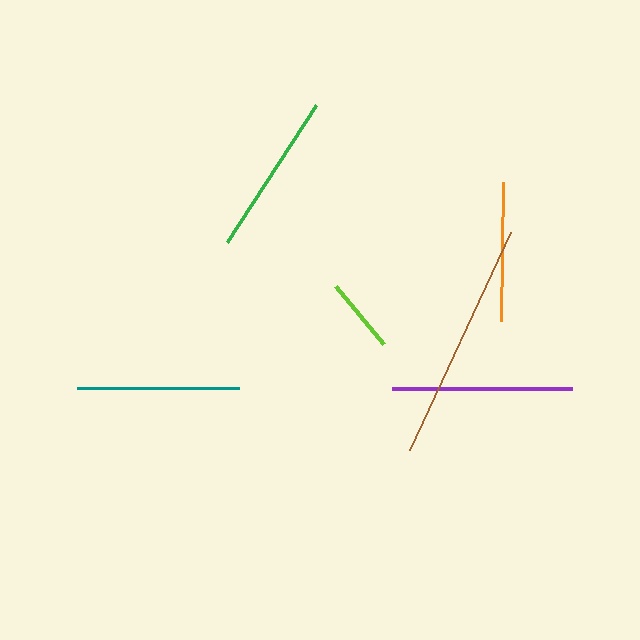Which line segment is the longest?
The brown line is the longest at approximately 241 pixels.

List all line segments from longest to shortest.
From longest to shortest: brown, purple, green, teal, orange, lime.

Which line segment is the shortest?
The lime line is the shortest at approximately 75 pixels.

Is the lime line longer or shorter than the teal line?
The teal line is longer than the lime line.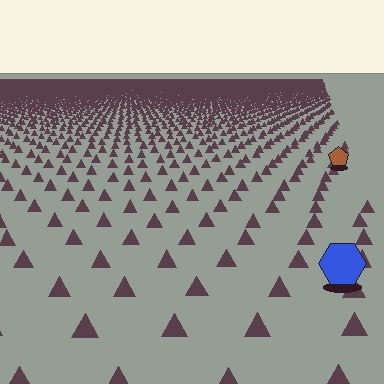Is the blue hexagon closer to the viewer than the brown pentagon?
Yes. The blue hexagon is closer — you can tell from the texture gradient: the ground texture is coarser near it.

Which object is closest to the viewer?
The blue hexagon is closest. The texture marks near it are larger and more spread out.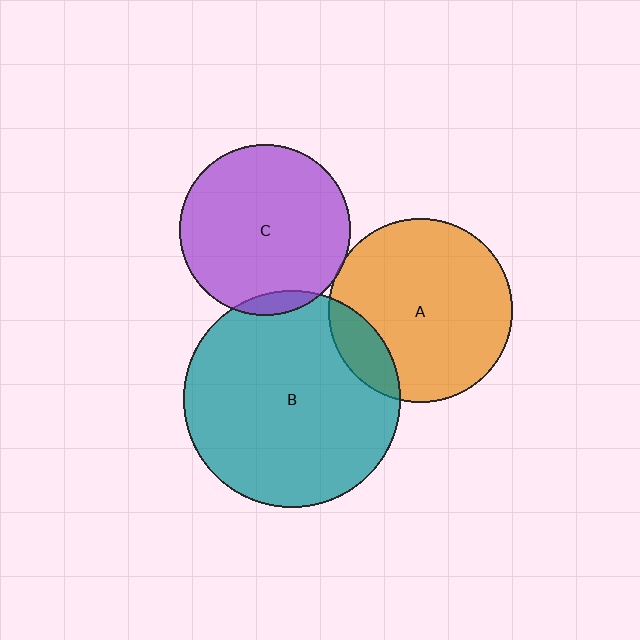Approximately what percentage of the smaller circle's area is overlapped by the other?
Approximately 5%.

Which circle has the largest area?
Circle B (teal).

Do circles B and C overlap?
Yes.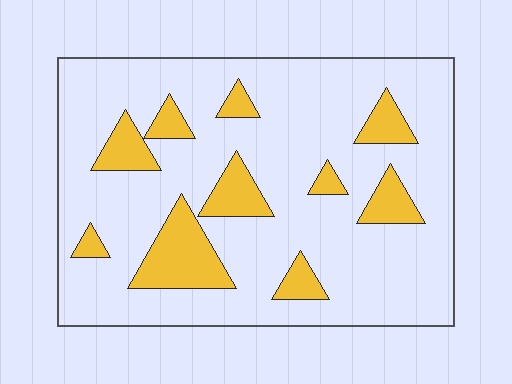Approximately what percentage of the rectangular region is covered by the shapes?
Approximately 20%.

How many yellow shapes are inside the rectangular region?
10.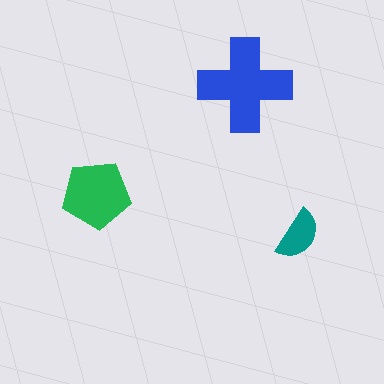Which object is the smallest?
The teal semicircle.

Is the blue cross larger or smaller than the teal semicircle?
Larger.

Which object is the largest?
The blue cross.